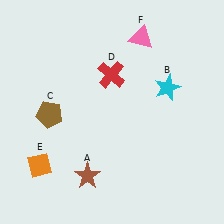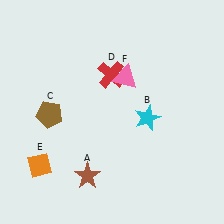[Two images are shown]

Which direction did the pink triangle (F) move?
The pink triangle (F) moved down.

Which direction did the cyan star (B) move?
The cyan star (B) moved down.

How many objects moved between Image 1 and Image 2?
2 objects moved between the two images.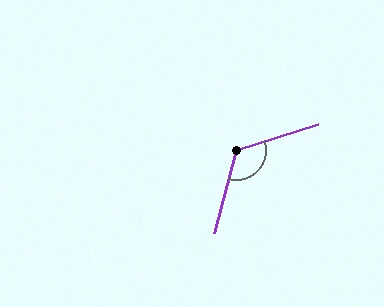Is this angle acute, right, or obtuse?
It is obtuse.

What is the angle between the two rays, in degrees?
Approximately 123 degrees.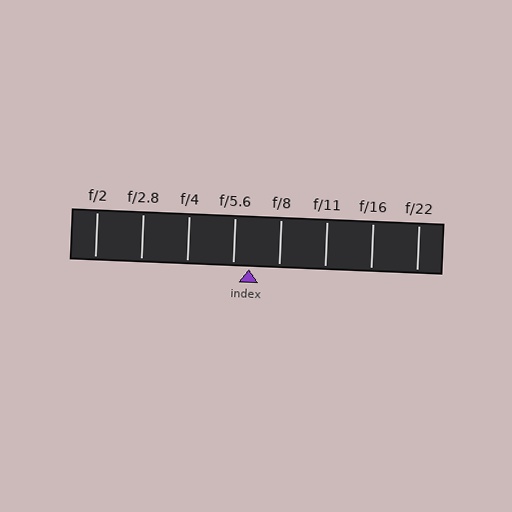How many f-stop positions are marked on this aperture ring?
There are 8 f-stop positions marked.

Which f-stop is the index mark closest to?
The index mark is closest to f/5.6.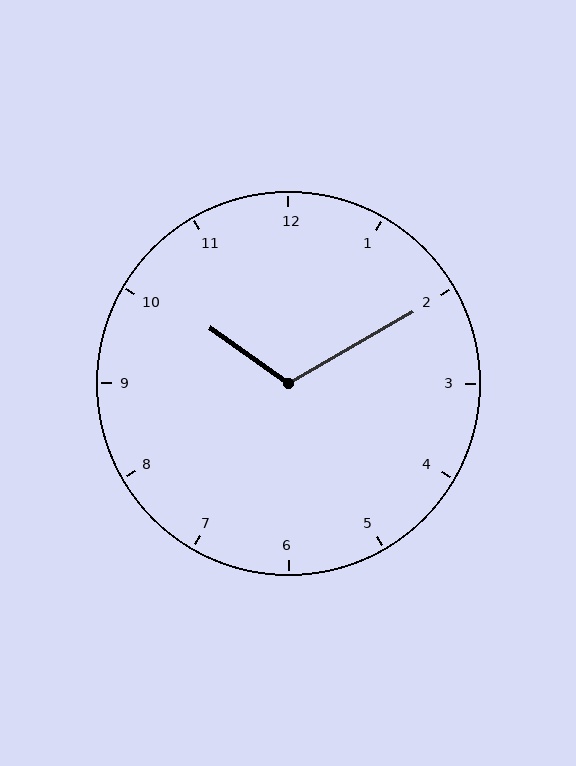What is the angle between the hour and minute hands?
Approximately 115 degrees.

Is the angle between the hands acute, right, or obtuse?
It is obtuse.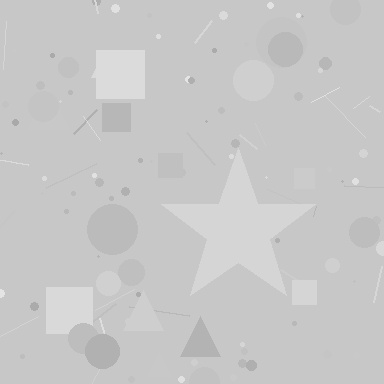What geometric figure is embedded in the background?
A star is embedded in the background.